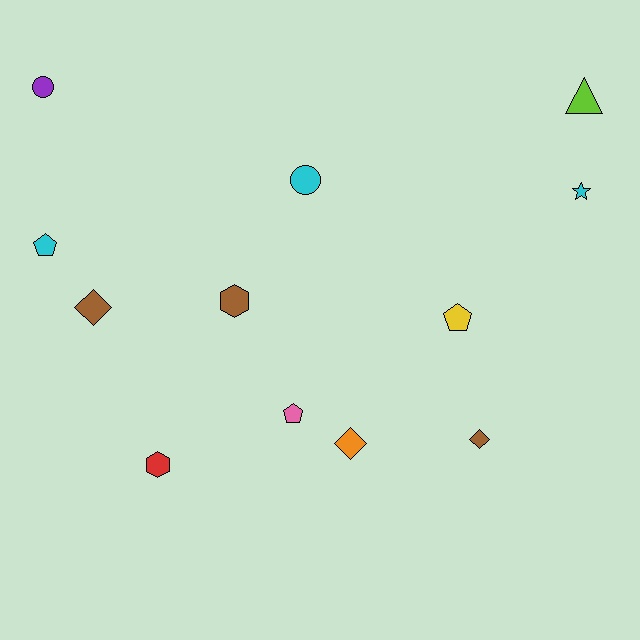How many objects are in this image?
There are 12 objects.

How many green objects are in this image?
There are no green objects.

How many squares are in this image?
There are no squares.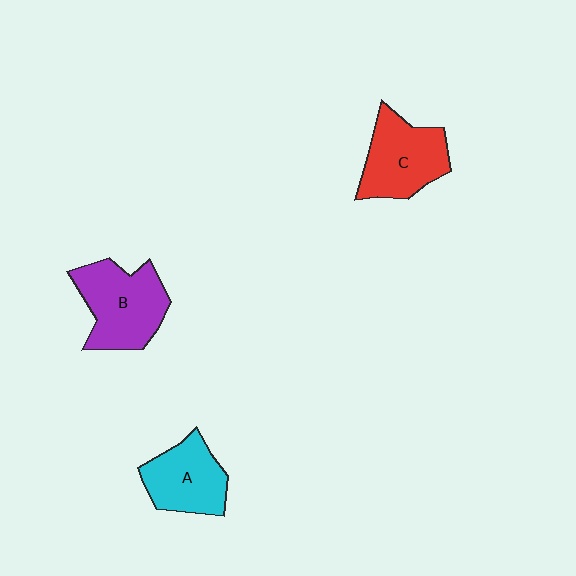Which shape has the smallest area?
Shape A (cyan).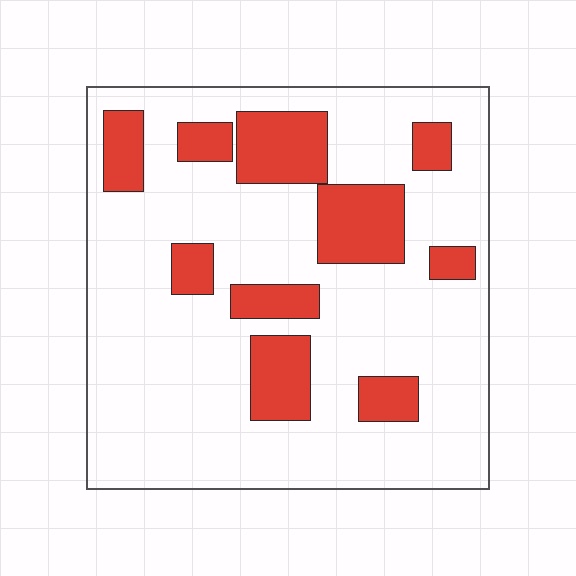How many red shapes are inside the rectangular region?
10.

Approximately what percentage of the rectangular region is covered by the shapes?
Approximately 20%.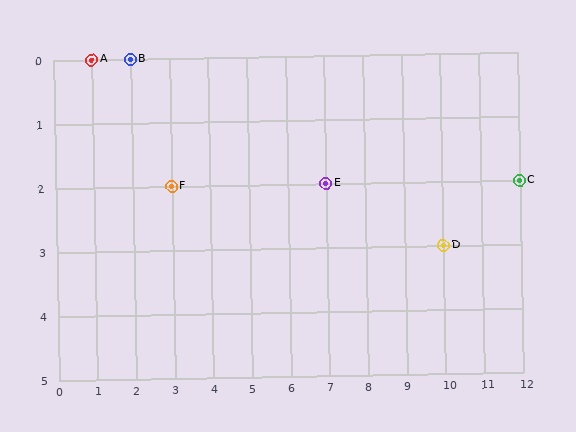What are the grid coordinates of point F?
Point F is at grid coordinates (3, 2).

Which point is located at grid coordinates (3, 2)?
Point F is at (3, 2).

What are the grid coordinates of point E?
Point E is at grid coordinates (7, 2).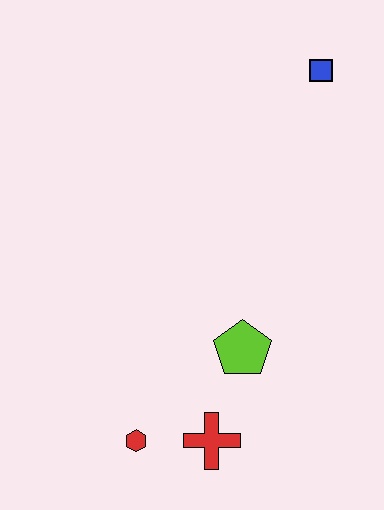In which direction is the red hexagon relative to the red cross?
The red hexagon is to the left of the red cross.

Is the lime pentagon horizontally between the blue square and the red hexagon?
Yes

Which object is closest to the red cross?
The red hexagon is closest to the red cross.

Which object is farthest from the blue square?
The red hexagon is farthest from the blue square.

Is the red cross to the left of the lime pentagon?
Yes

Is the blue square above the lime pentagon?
Yes